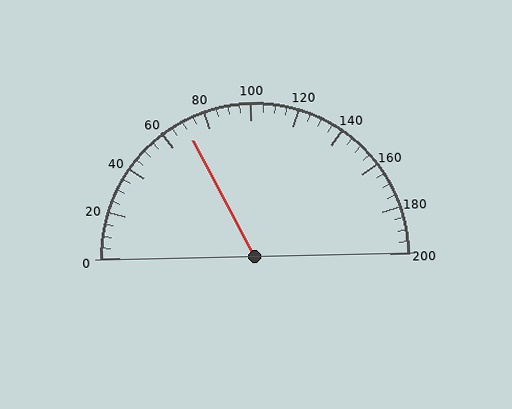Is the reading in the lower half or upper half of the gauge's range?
The reading is in the lower half of the range (0 to 200).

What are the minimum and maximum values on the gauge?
The gauge ranges from 0 to 200.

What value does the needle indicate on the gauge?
The needle indicates approximately 70.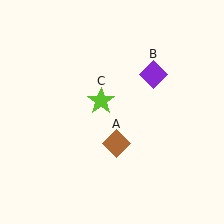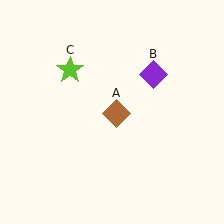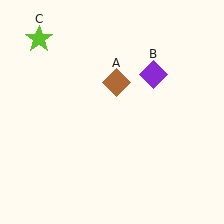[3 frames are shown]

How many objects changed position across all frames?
2 objects changed position: brown diamond (object A), lime star (object C).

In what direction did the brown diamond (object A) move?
The brown diamond (object A) moved up.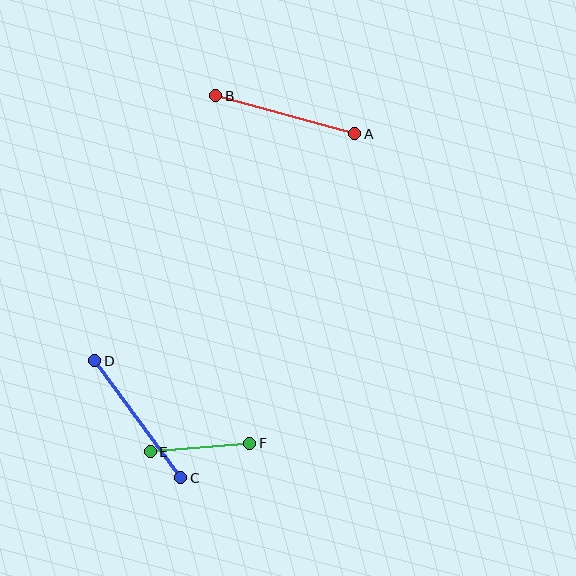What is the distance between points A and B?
The distance is approximately 145 pixels.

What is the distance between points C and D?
The distance is approximately 145 pixels.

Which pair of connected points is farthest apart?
Points C and D are farthest apart.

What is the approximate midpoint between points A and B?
The midpoint is at approximately (285, 115) pixels.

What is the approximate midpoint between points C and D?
The midpoint is at approximately (138, 419) pixels.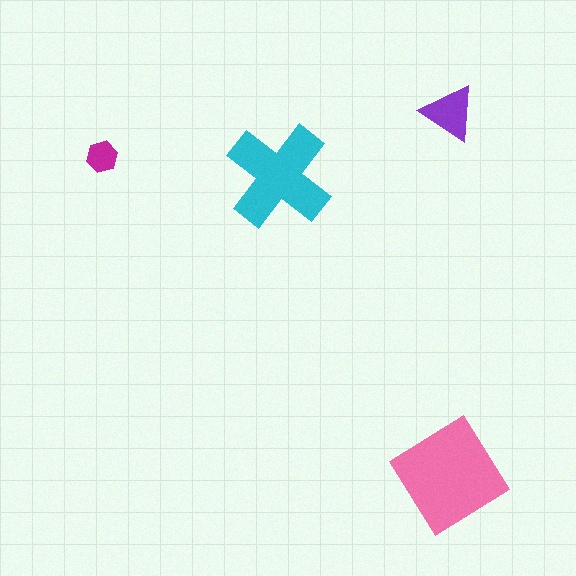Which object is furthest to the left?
The magenta hexagon is leftmost.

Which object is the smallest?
The magenta hexagon.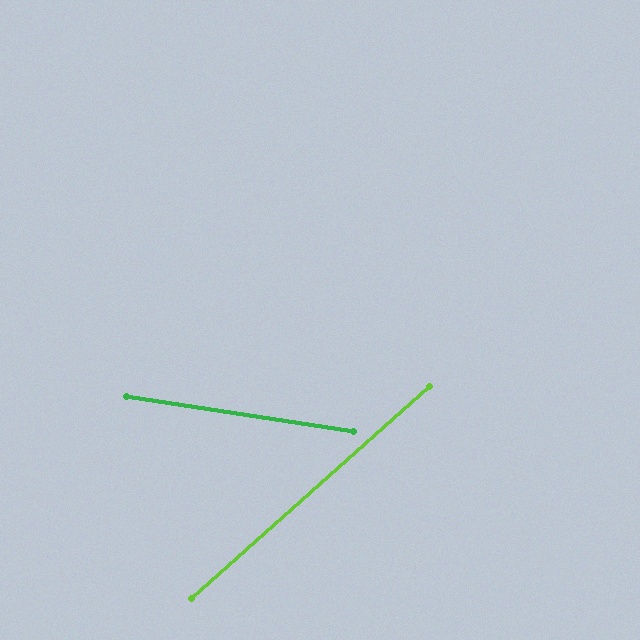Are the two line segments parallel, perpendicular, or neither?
Neither parallel nor perpendicular — they differ by about 51°.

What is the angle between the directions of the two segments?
Approximately 51 degrees.